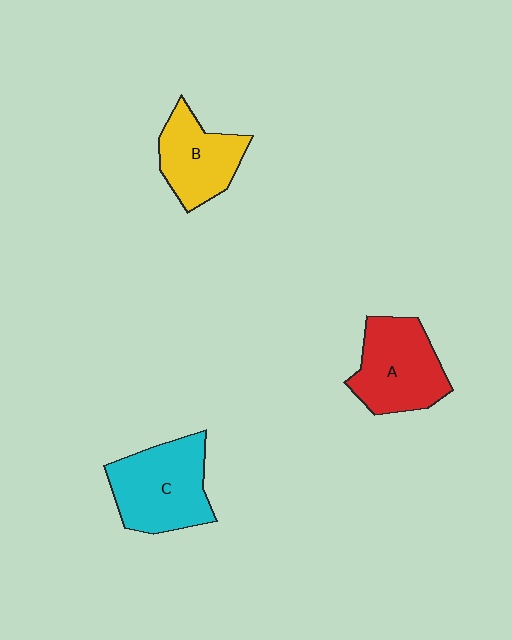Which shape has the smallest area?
Shape B (yellow).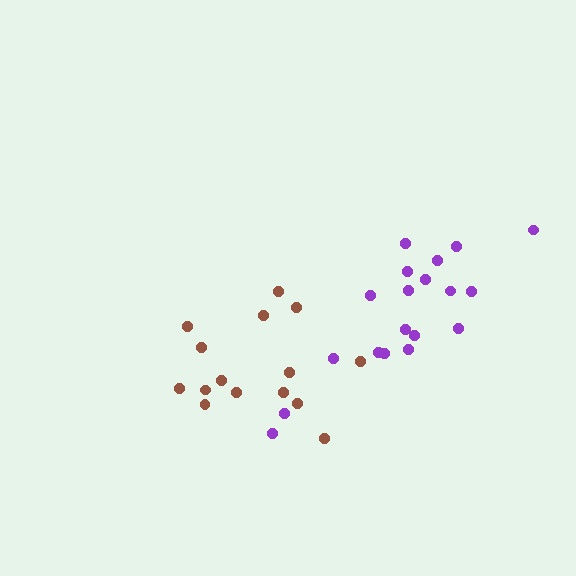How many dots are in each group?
Group 1: 15 dots, Group 2: 19 dots (34 total).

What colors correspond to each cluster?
The clusters are colored: brown, purple.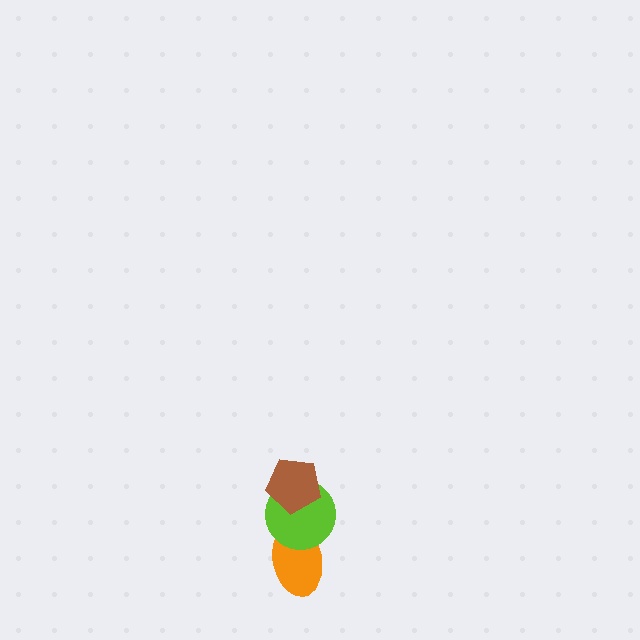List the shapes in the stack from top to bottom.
From top to bottom: the brown pentagon, the lime circle, the orange ellipse.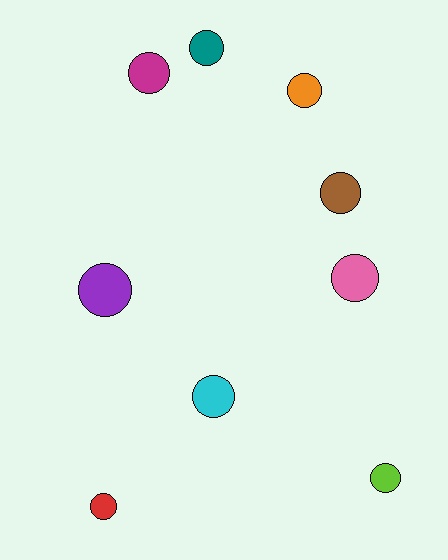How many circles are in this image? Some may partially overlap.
There are 9 circles.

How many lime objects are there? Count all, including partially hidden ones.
There is 1 lime object.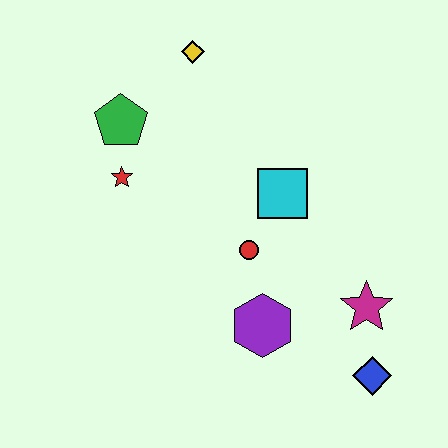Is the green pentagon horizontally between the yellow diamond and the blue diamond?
No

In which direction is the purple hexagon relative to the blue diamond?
The purple hexagon is to the left of the blue diamond.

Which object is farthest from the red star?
The blue diamond is farthest from the red star.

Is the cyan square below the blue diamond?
No